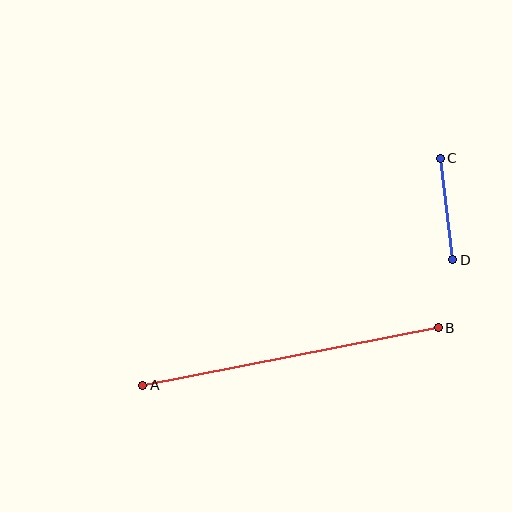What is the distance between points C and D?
The distance is approximately 102 pixels.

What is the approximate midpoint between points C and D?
The midpoint is at approximately (446, 209) pixels.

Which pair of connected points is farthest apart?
Points A and B are farthest apart.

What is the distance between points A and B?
The distance is approximately 301 pixels.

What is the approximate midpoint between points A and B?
The midpoint is at approximately (290, 357) pixels.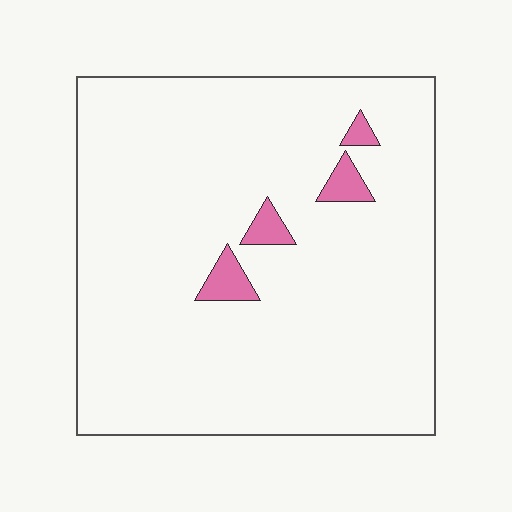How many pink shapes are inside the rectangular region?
4.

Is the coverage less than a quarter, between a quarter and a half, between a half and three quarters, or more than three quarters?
Less than a quarter.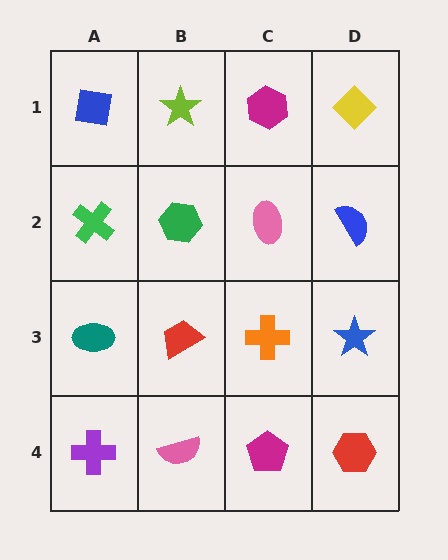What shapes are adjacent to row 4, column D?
A blue star (row 3, column D), a magenta pentagon (row 4, column C).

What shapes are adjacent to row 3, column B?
A green hexagon (row 2, column B), a pink semicircle (row 4, column B), a teal ellipse (row 3, column A), an orange cross (row 3, column C).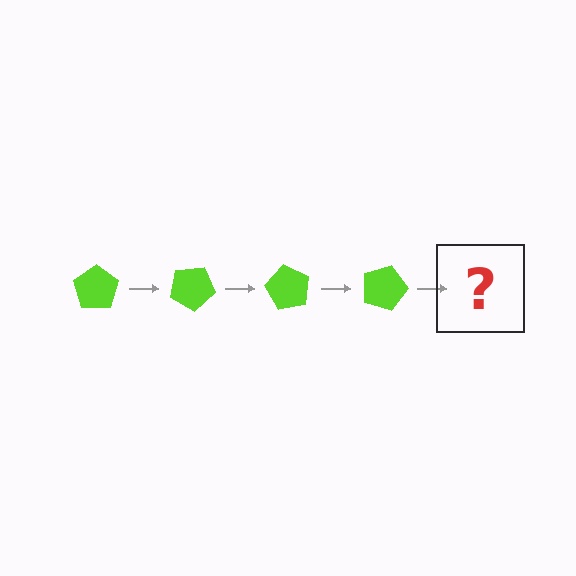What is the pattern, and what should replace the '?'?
The pattern is that the pentagon rotates 30 degrees each step. The '?' should be a lime pentagon rotated 120 degrees.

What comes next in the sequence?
The next element should be a lime pentagon rotated 120 degrees.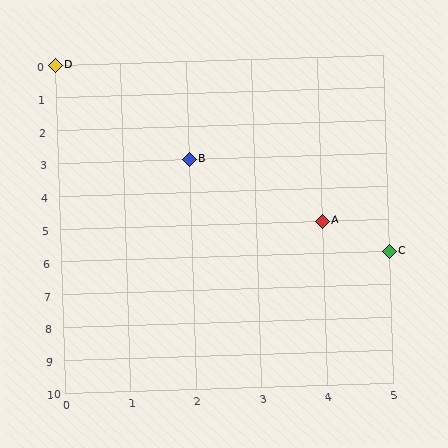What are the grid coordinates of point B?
Point B is at grid coordinates (2, 3).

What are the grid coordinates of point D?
Point D is at grid coordinates (0, 0).